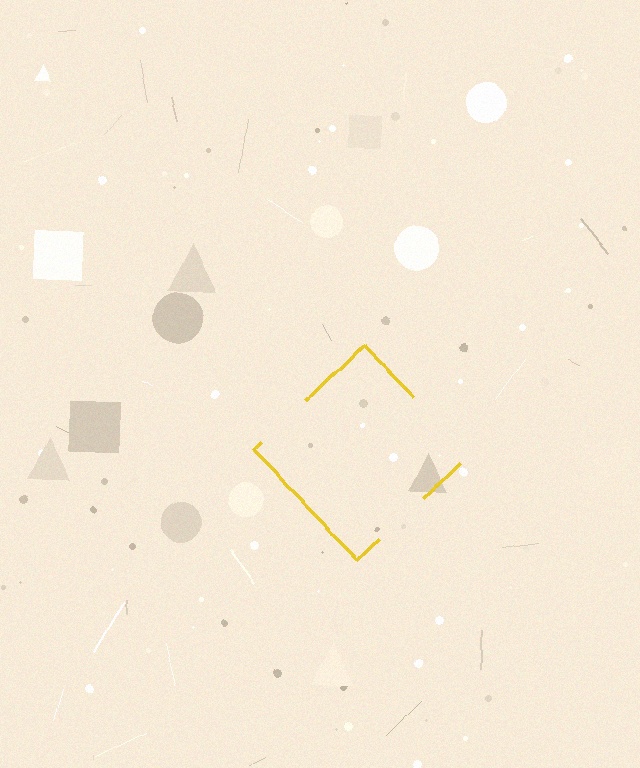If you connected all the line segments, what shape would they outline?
They would outline a diamond.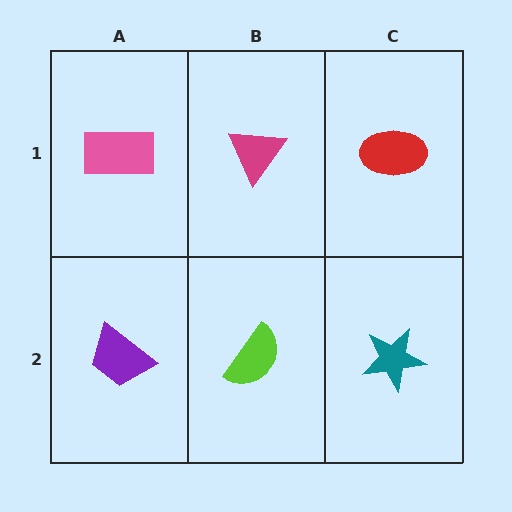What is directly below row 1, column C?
A teal star.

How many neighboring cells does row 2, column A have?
2.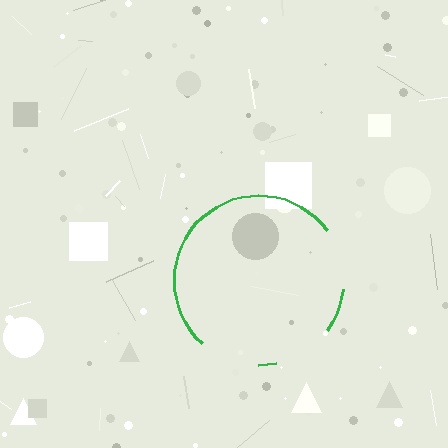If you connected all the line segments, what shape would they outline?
They would outline a circle.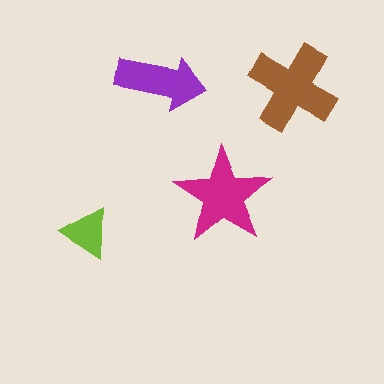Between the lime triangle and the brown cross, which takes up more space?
The brown cross.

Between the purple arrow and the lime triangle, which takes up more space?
The purple arrow.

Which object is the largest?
The brown cross.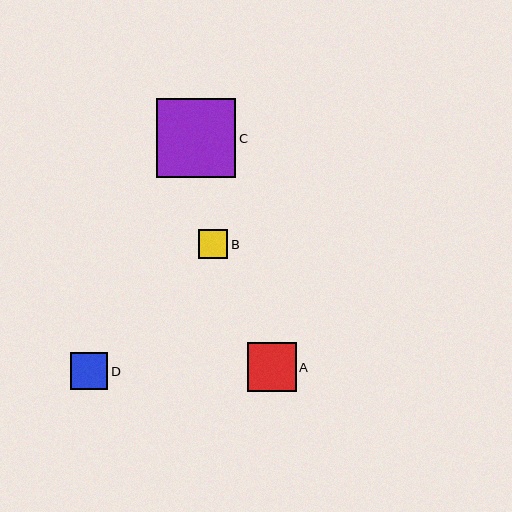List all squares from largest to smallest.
From largest to smallest: C, A, D, B.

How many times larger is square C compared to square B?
Square C is approximately 2.8 times the size of square B.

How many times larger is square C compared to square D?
Square C is approximately 2.1 times the size of square D.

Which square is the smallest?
Square B is the smallest with a size of approximately 29 pixels.